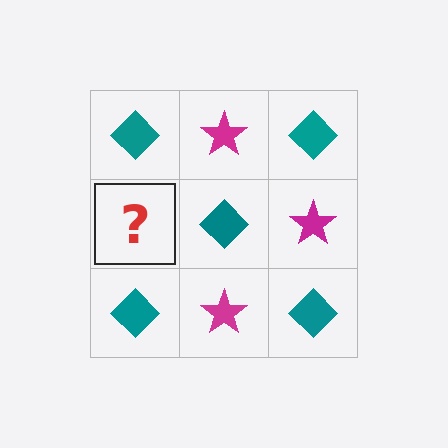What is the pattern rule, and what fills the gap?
The rule is that it alternates teal diamond and magenta star in a checkerboard pattern. The gap should be filled with a magenta star.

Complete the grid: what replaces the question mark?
The question mark should be replaced with a magenta star.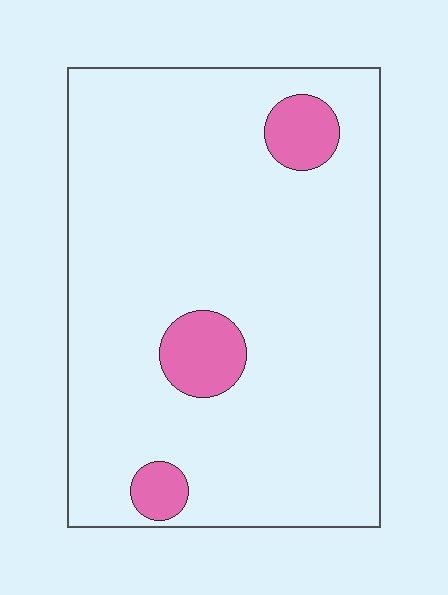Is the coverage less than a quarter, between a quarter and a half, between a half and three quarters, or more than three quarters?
Less than a quarter.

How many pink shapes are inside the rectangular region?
3.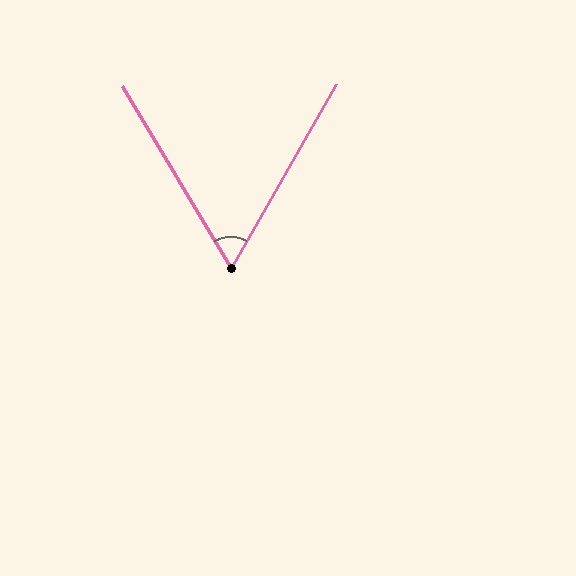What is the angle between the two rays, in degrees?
Approximately 60 degrees.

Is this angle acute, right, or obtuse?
It is acute.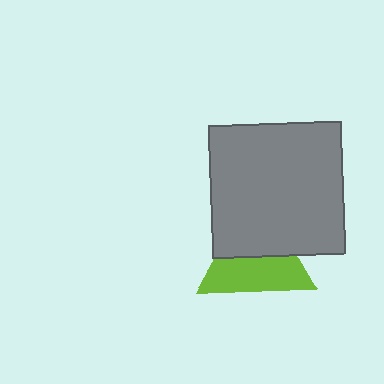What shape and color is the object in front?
The object in front is a gray square.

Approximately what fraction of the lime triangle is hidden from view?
Roughly 47% of the lime triangle is hidden behind the gray square.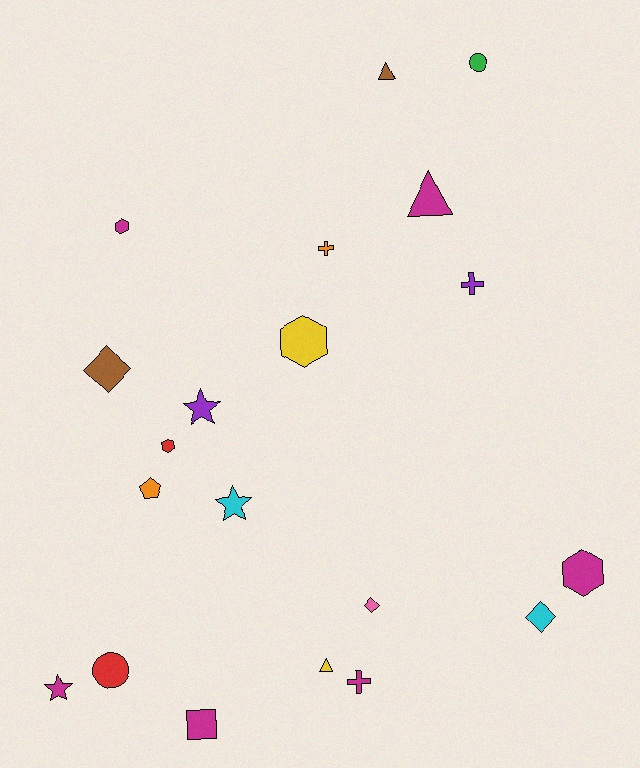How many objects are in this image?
There are 20 objects.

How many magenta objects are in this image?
There are 6 magenta objects.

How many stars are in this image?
There are 3 stars.